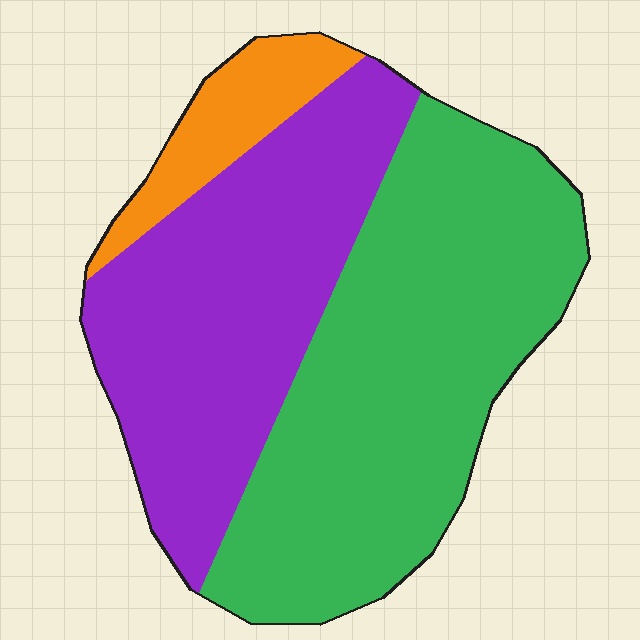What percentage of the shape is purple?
Purple covers around 40% of the shape.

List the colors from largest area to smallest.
From largest to smallest: green, purple, orange.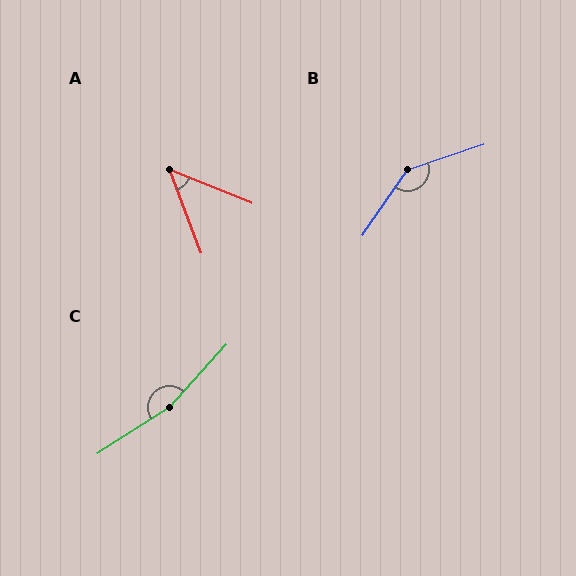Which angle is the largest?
C, at approximately 165 degrees.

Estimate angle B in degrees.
Approximately 143 degrees.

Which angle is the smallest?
A, at approximately 47 degrees.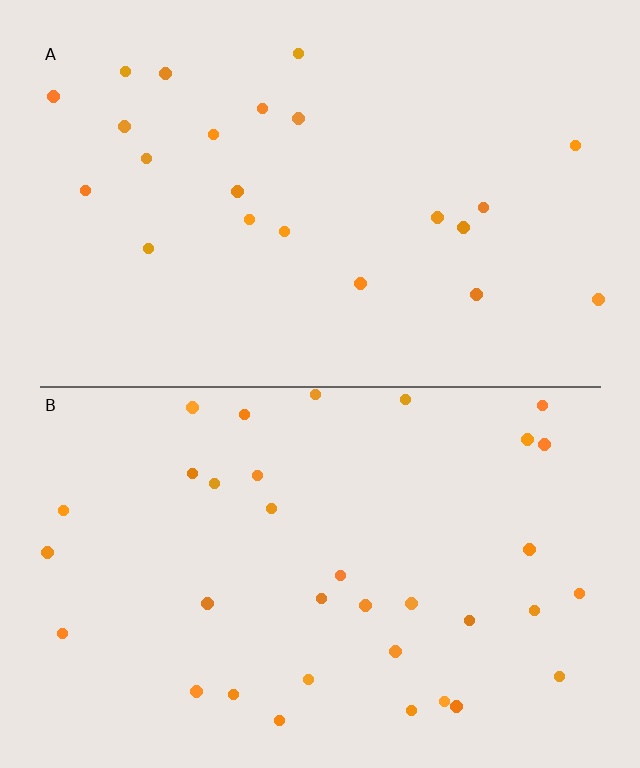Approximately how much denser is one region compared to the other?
Approximately 1.5× — region B over region A.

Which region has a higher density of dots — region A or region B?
B (the bottom).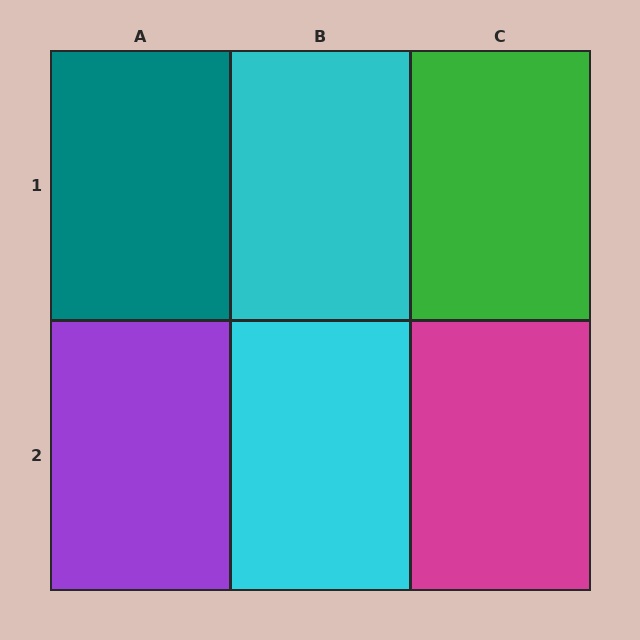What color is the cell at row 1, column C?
Green.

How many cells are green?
1 cell is green.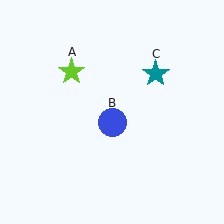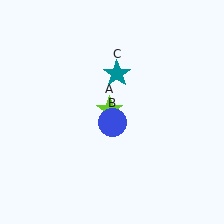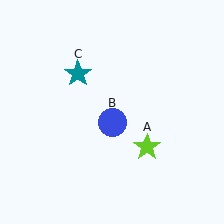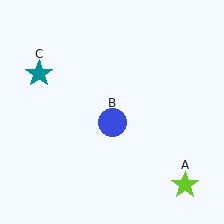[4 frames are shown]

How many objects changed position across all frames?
2 objects changed position: lime star (object A), teal star (object C).